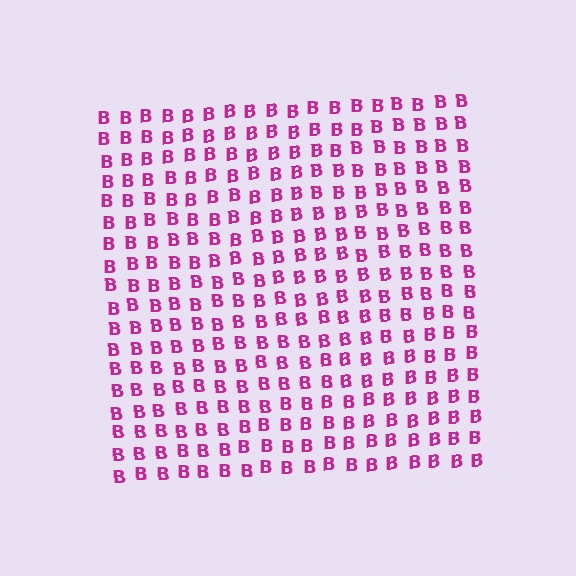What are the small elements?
The small elements are letter B's.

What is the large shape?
The large shape is a square.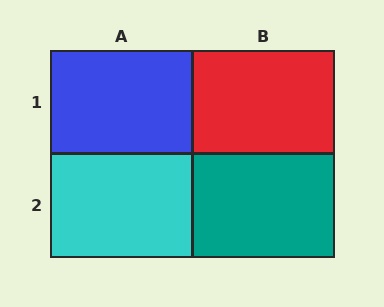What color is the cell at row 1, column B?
Red.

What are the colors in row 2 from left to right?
Cyan, teal.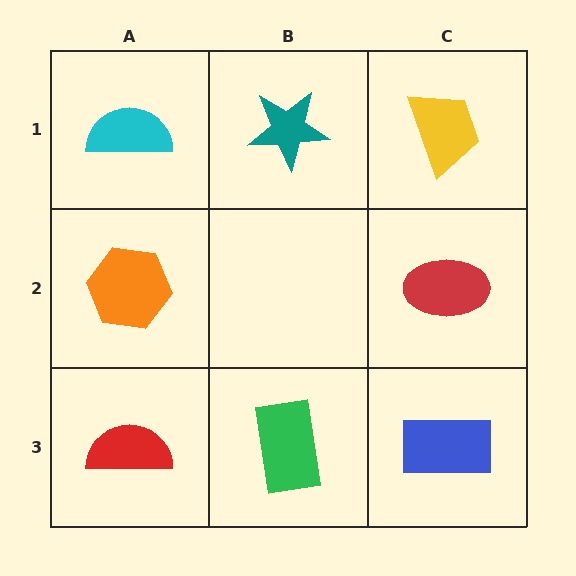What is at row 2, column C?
A red ellipse.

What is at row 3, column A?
A red semicircle.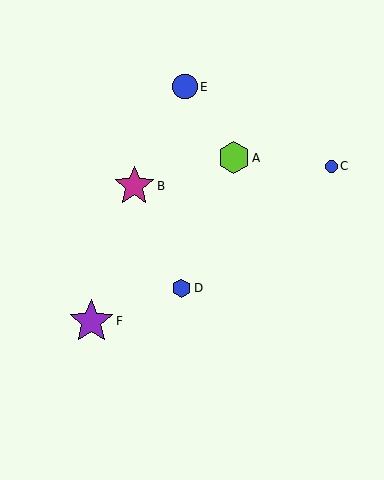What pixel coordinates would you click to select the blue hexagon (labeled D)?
Click at (181, 288) to select the blue hexagon D.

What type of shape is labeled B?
Shape B is a magenta star.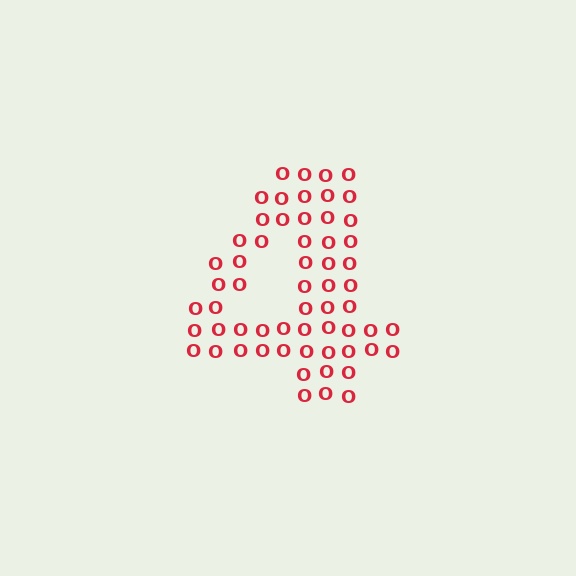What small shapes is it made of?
It is made of small letter O's.